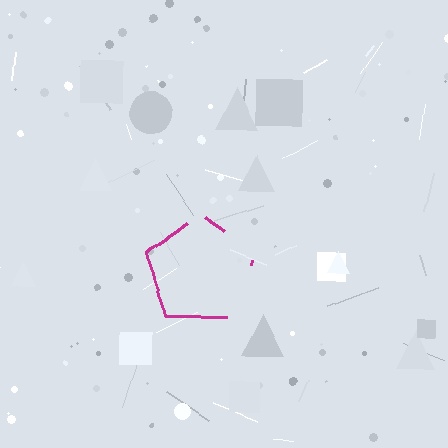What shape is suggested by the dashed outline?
The dashed outline suggests a pentagon.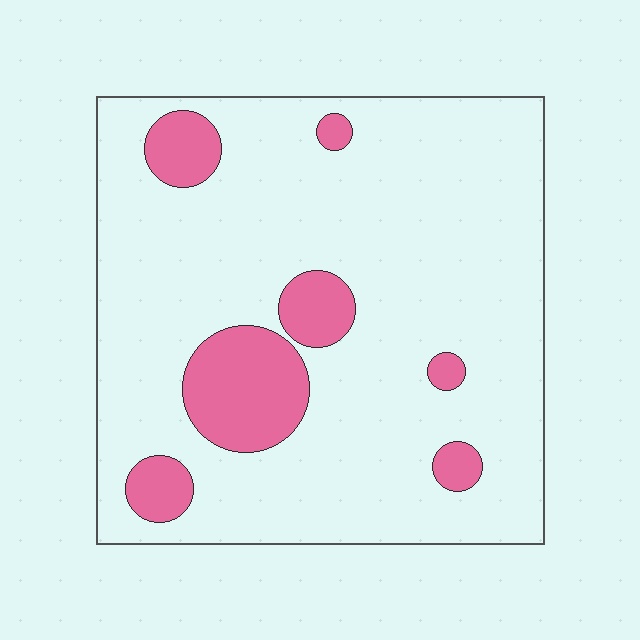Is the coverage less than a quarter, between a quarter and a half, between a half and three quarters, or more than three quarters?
Less than a quarter.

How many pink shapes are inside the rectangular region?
7.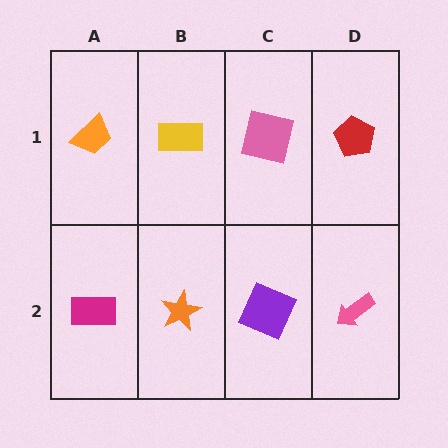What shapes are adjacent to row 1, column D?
A pink arrow (row 2, column D), a pink square (row 1, column C).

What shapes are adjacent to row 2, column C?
A pink square (row 1, column C), an orange star (row 2, column B), a pink arrow (row 2, column D).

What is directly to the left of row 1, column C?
A yellow rectangle.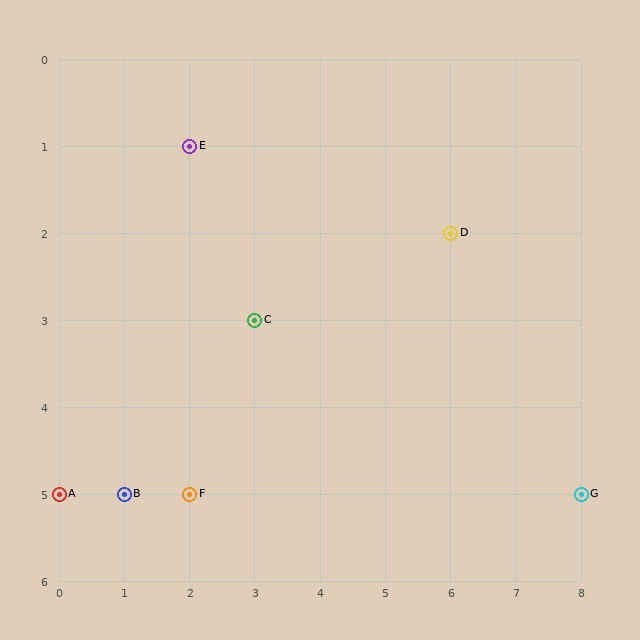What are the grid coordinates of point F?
Point F is at grid coordinates (2, 5).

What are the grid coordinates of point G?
Point G is at grid coordinates (8, 5).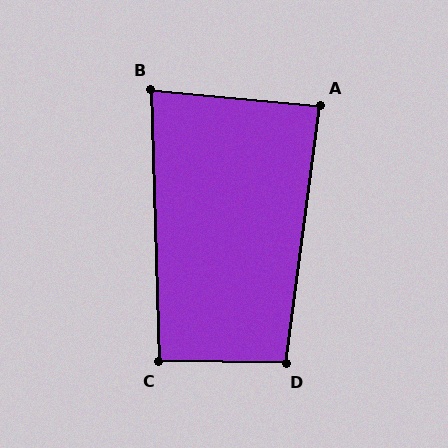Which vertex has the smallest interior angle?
B, at approximately 83 degrees.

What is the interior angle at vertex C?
Approximately 92 degrees (approximately right).